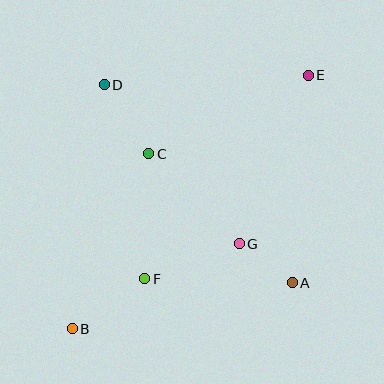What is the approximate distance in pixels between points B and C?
The distance between B and C is approximately 191 pixels.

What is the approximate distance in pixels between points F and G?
The distance between F and G is approximately 101 pixels.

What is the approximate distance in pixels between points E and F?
The distance between E and F is approximately 261 pixels.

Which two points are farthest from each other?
Points B and E are farthest from each other.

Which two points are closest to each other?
Points A and G are closest to each other.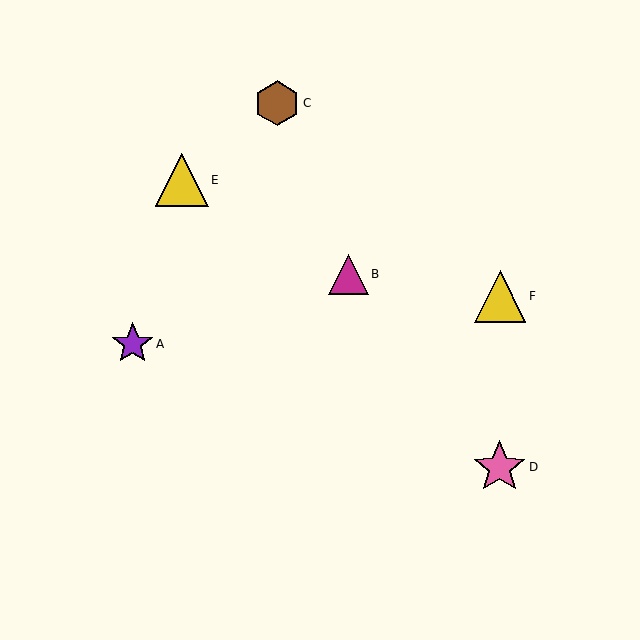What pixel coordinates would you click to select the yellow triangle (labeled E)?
Click at (182, 180) to select the yellow triangle E.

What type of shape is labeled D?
Shape D is a pink star.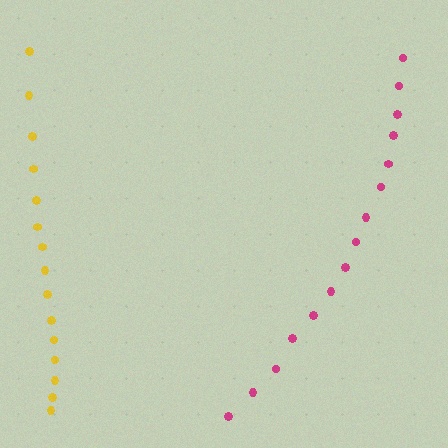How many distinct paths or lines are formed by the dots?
There are 2 distinct paths.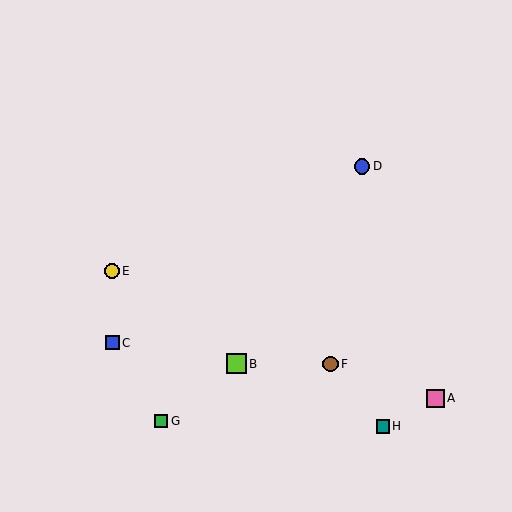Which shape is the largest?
The lime square (labeled B) is the largest.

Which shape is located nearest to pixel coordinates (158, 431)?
The green square (labeled G) at (161, 421) is nearest to that location.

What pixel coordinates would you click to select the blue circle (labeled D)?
Click at (362, 166) to select the blue circle D.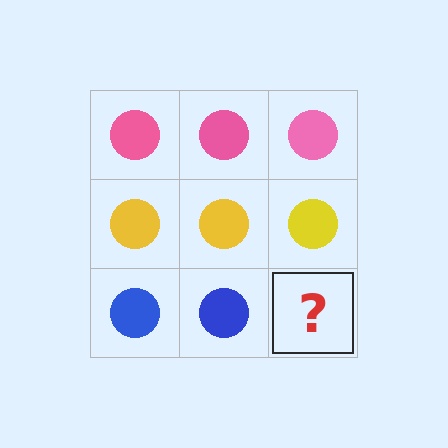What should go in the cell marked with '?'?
The missing cell should contain a blue circle.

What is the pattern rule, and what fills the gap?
The rule is that each row has a consistent color. The gap should be filled with a blue circle.